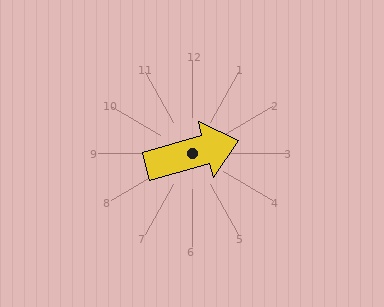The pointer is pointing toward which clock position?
Roughly 2 o'clock.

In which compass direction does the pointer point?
East.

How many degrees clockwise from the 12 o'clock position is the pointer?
Approximately 74 degrees.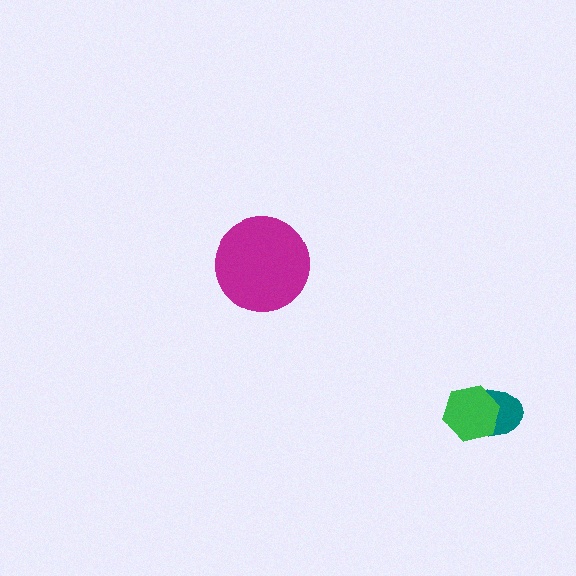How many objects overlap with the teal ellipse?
1 object overlaps with the teal ellipse.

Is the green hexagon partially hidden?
No, no other shape covers it.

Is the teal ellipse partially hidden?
Yes, it is partially covered by another shape.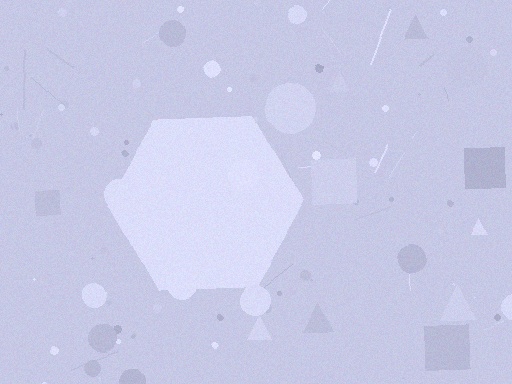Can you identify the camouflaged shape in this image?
The camouflaged shape is a hexagon.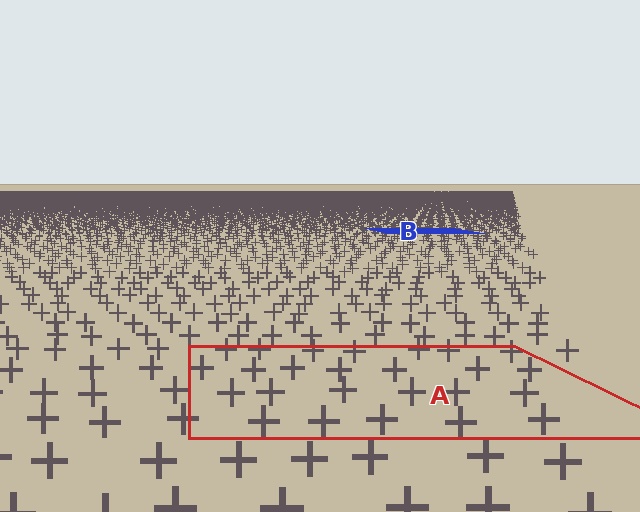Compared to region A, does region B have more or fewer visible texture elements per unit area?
Region B has more texture elements per unit area — they are packed more densely because it is farther away.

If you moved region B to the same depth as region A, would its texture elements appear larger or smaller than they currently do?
They would appear larger. At a closer depth, the same texture elements are projected at a bigger on-screen size.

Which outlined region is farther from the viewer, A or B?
Region B is farther from the viewer — the texture elements inside it appear smaller and more densely packed.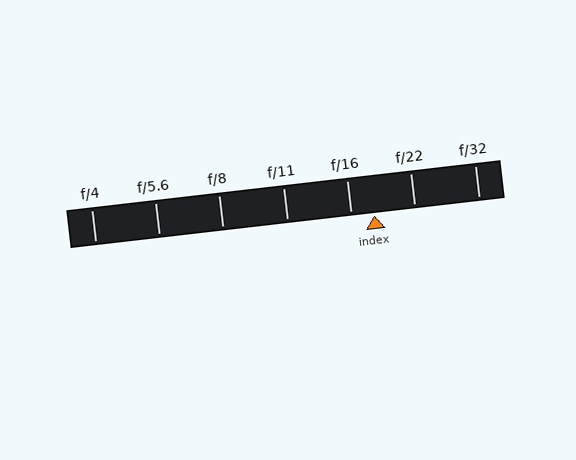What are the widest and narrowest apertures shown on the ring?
The widest aperture shown is f/4 and the narrowest is f/32.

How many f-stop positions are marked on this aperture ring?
There are 7 f-stop positions marked.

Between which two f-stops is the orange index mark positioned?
The index mark is between f/16 and f/22.